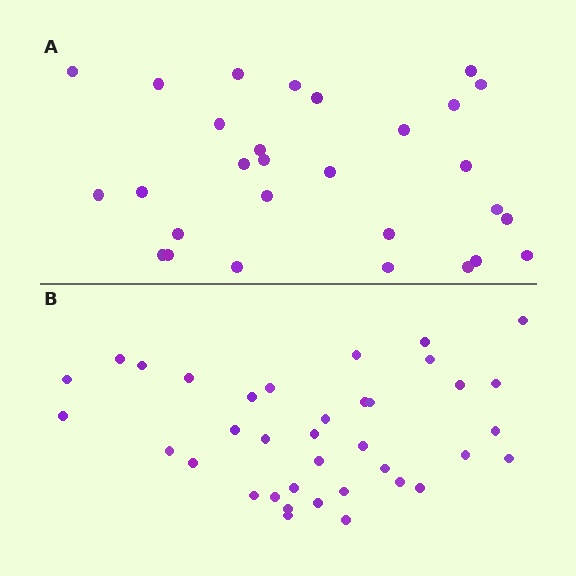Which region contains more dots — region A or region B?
Region B (the bottom region) has more dots.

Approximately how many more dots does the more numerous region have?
Region B has roughly 8 or so more dots than region A.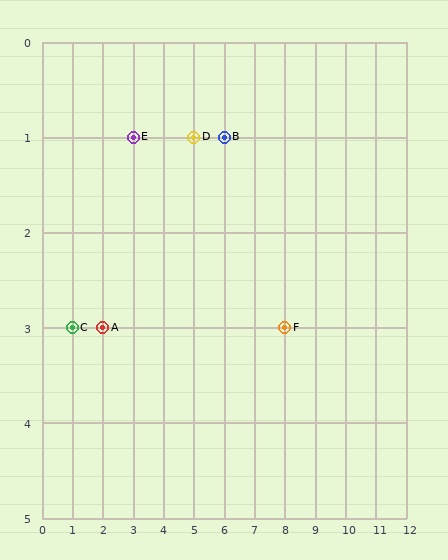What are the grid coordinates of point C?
Point C is at grid coordinates (1, 3).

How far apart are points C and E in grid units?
Points C and E are 2 columns and 2 rows apart (about 2.8 grid units diagonally).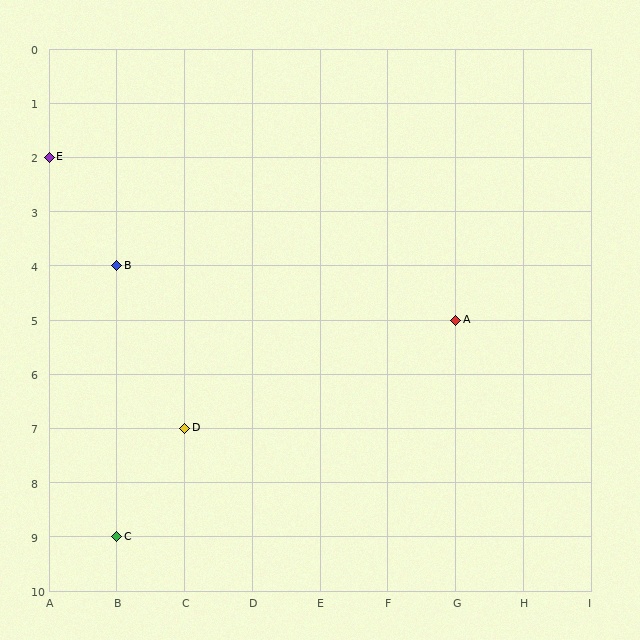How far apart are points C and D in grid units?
Points C and D are 1 column and 2 rows apart (about 2.2 grid units diagonally).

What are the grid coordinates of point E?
Point E is at grid coordinates (A, 2).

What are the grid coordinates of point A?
Point A is at grid coordinates (G, 5).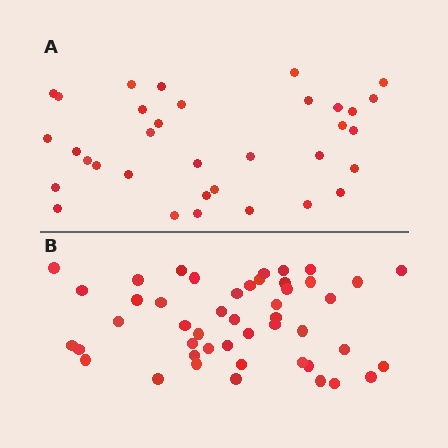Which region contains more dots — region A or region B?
Region B (the bottom region) has more dots.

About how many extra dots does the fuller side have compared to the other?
Region B has approximately 15 more dots than region A.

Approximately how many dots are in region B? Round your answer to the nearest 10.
About 50 dots. (The exact count is 47, which rounds to 50.)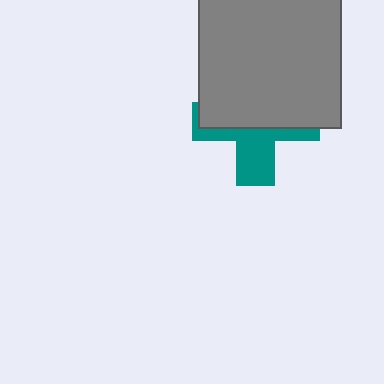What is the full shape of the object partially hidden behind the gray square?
The partially hidden object is a teal cross.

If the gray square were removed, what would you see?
You would see the complete teal cross.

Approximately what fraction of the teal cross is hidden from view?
Roughly 60% of the teal cross is hidden behind the gray square.